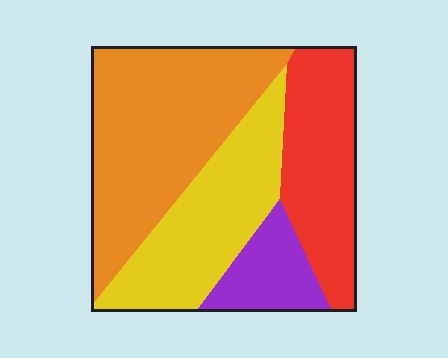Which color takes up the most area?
Orange, at roughly 40%.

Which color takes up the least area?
Purple, at roughly 10%.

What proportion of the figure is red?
Red takes up about one quarter (1/4) of the figure.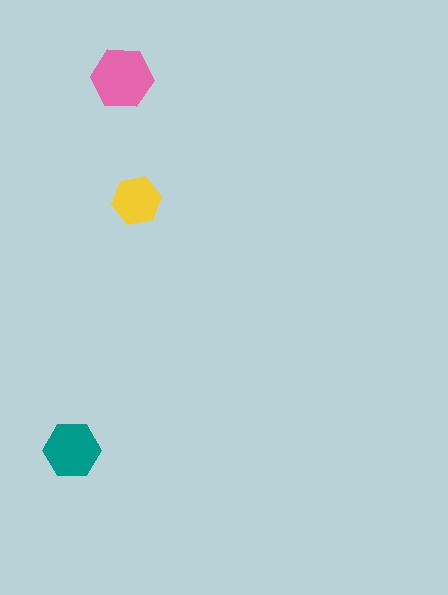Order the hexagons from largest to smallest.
the pink one, the teal one, the yellow one.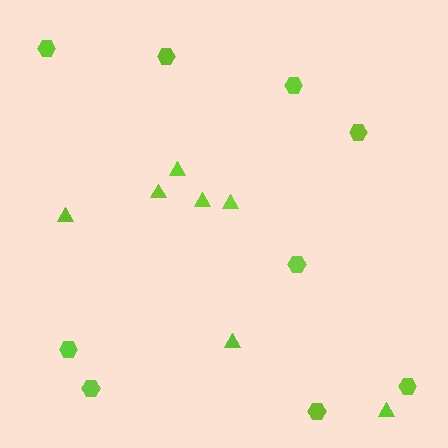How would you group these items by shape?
There are 2 groups: one group of hexagons (9) and one group of triangles (7).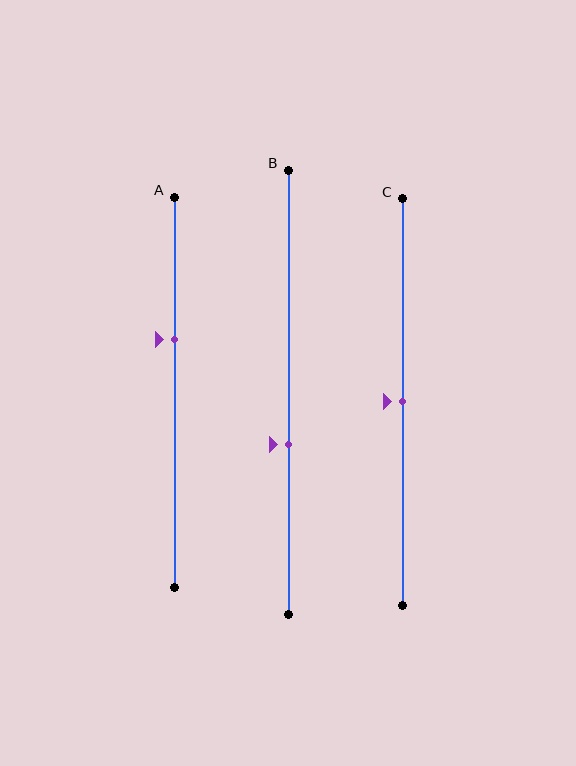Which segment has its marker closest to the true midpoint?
Segment C has its marker closest to the true midpoint.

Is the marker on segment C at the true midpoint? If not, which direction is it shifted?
Yes, the marker on segment C is at the true midpoint.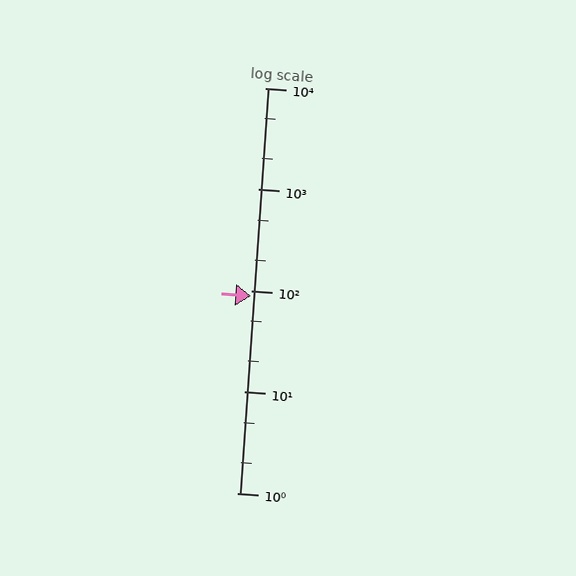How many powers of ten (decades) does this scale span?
The scale spans 4 decades, from 1 to 10000.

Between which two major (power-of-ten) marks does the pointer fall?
The pointer is between 10 and 100.